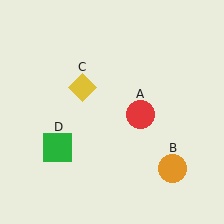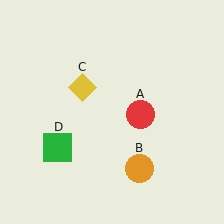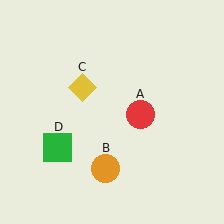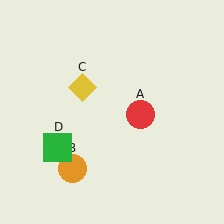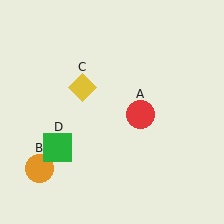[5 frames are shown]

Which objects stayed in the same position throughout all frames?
Red circle (object A) and yellow diamond (object C) and green square (object D) remained stationary.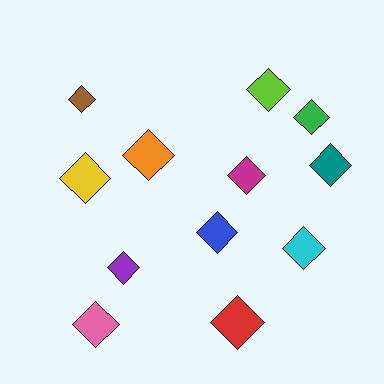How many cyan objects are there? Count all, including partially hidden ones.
There is 1 cyan object.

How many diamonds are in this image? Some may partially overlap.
There are 12 diamonds.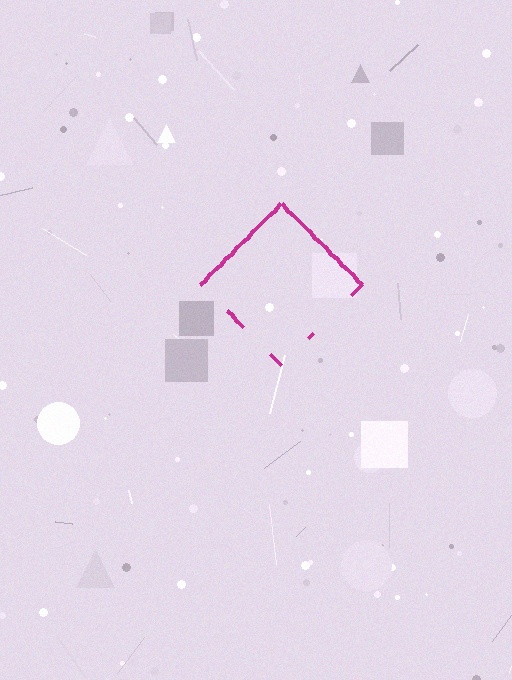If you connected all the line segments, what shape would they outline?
They would outline a diamond.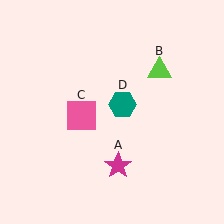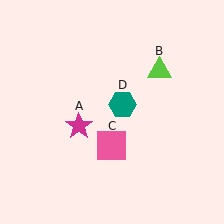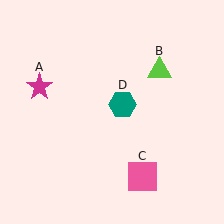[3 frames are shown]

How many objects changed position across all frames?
2 objects changed position: magenta star (object A), pink square (object C).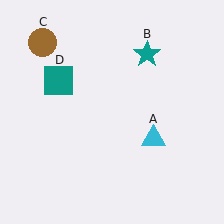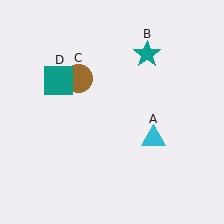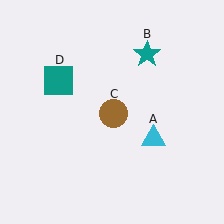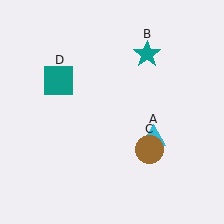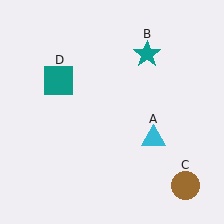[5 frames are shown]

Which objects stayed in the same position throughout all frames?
Cyan triangle (object A) and teal star (object B) and teal square (object D) remained stationary.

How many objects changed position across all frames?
1 object changed position: brown circle (object C).